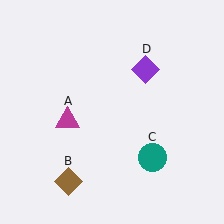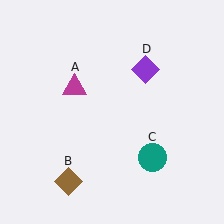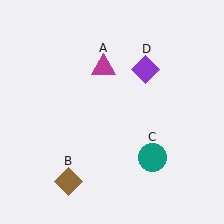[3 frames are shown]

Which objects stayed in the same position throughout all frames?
Brown diamond (object B) and teal circle (object C) and purple diamond (object D) remained stationary.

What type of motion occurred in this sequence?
The magenta triangle (object A) rotated clockwise around the center of the scene.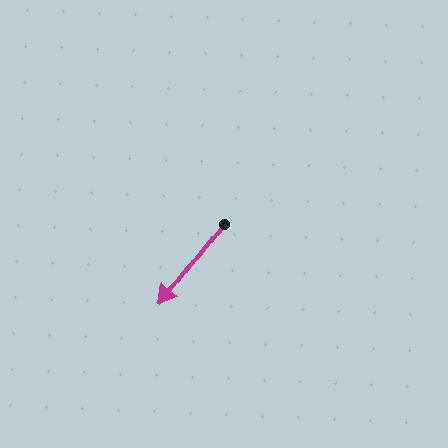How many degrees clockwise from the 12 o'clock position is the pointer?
Approximately 217 degrees.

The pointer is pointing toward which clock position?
Roughly 7 o'clock.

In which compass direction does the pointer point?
Southwest.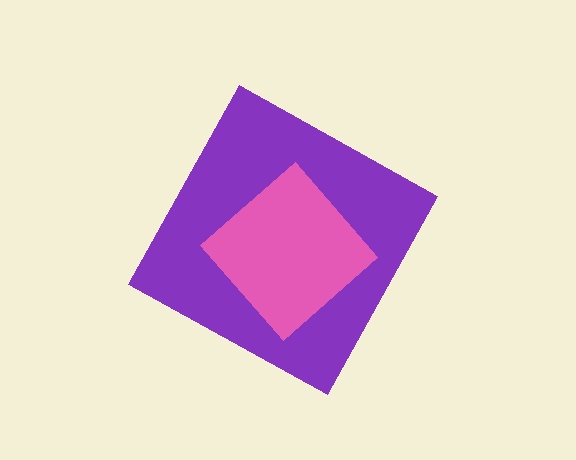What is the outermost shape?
The purple diamond.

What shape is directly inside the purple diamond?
The pink diamond.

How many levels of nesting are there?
2.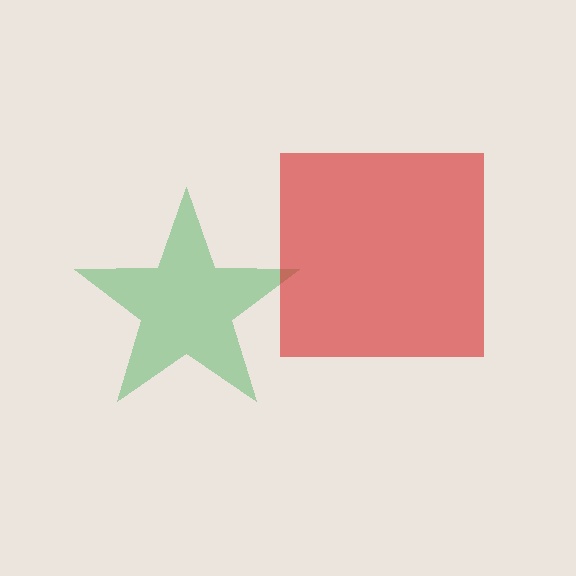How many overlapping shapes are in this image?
There are 2 overlapping shapes in the image.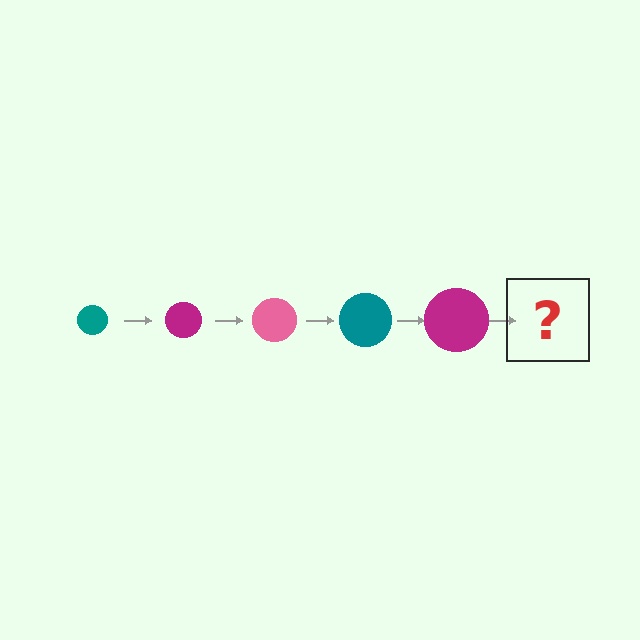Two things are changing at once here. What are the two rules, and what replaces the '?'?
The two rules are that the circle grows larger each step and the color cycles through teal, magenta, and pink. The '?' should be a pink circle, larger than the previous one.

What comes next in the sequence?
The next element should be a pink circle, larger than the previous one.